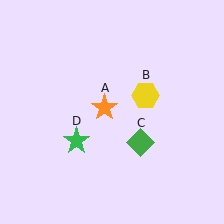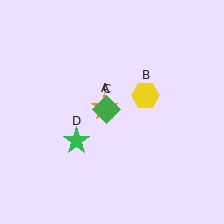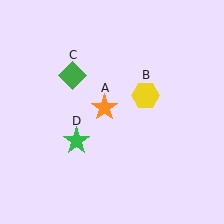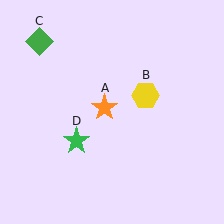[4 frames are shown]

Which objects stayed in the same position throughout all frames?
Orange star (object A) and yellow hexagon (object B) and green star (object D) remained stationary.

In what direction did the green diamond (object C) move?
The green diamond (object C) moved up and to the left.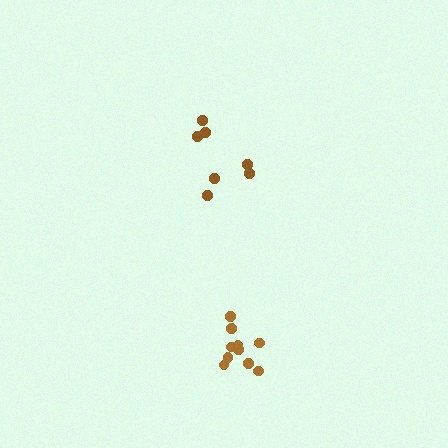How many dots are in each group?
Group 1: 7 dots, Group 2: 10 dots (17 total).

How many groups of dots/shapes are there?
There are 2 groups.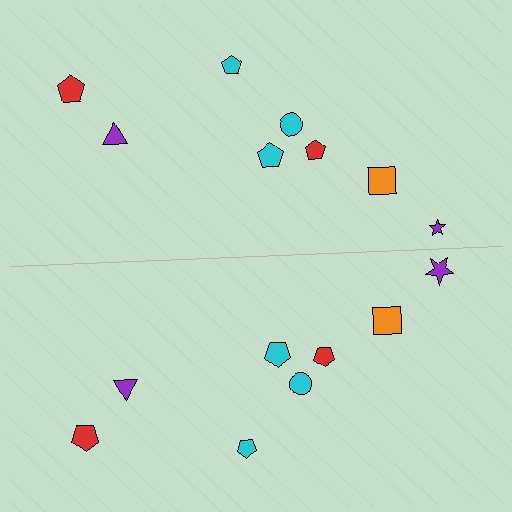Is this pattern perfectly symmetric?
No, the pattern is not perfectly symmetric. The purple star on the bottom side has a different size than its mirror counterpart.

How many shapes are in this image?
There are 16 shapes in this image.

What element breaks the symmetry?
The purple star on the bottom side has a different size than its mirror counterpart.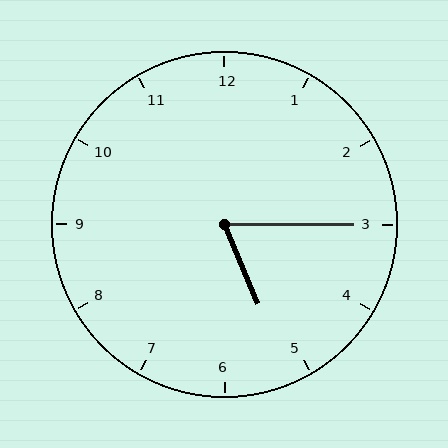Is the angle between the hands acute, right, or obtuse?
It is acute.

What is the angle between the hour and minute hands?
Approximately 68 degrees.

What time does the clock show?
5:15.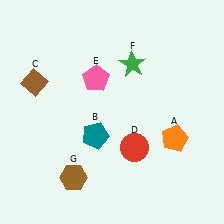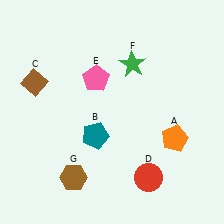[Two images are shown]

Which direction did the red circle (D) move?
The red circle (D) moved down.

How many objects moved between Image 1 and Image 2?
1 object moved between the two images.